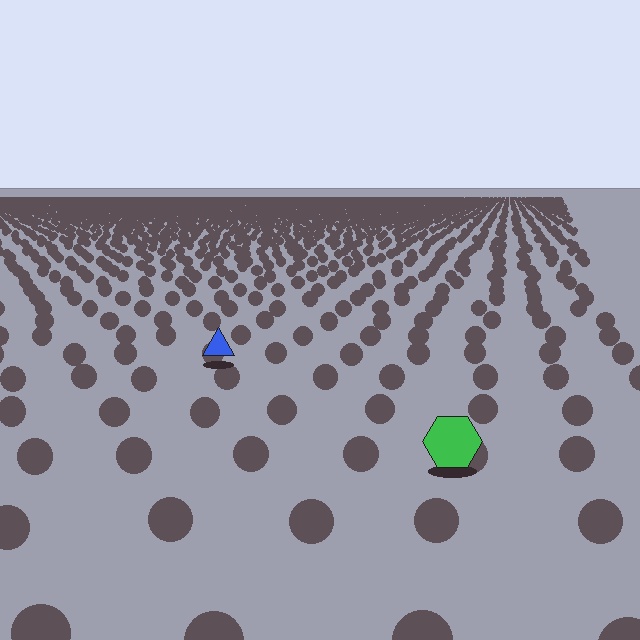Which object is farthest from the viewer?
The blue triangle is farthest from the viewer. It appears smaller and the ground texture around it is denser.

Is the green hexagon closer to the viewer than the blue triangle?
Yes. The green hexagon is closer — you can tell from the texture gradient: the ground texture is coarser near it.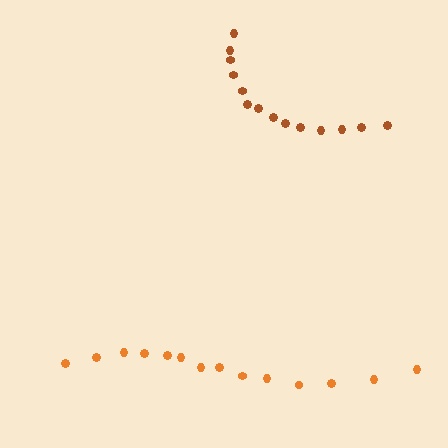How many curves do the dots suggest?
There are 2 distinct paths.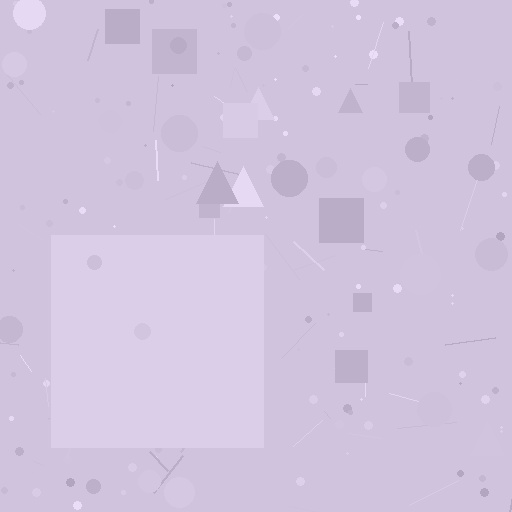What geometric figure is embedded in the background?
A square is embedded in the background.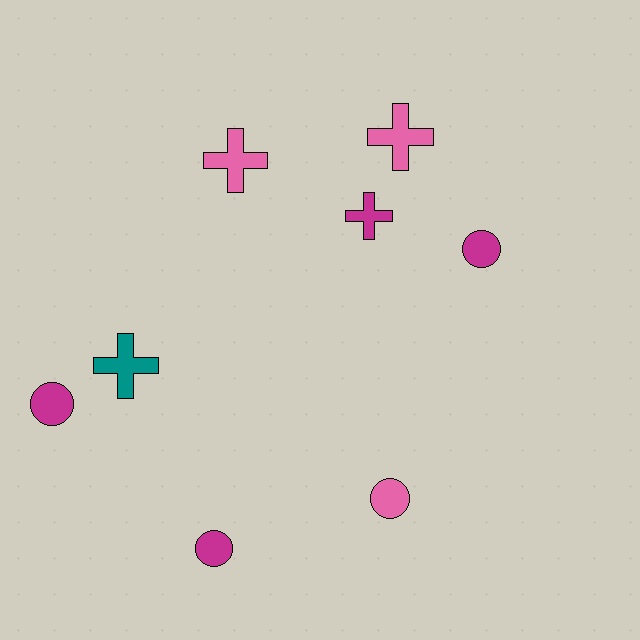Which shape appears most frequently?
Circle, with 4 objects.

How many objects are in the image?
There are 8 objects.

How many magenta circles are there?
There are 3 magenta circles.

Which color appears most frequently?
Magenta, with 4 objects.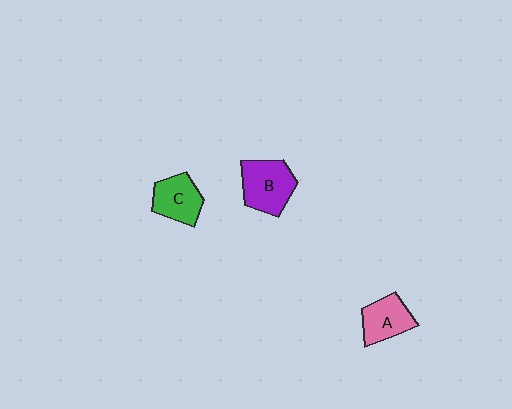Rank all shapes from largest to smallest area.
From largest to smallest: B (purple), A (pink), C (green).